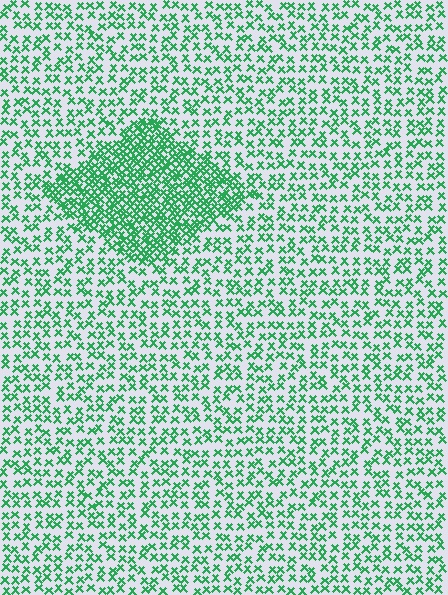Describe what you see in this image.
The image contains small green elements arranged at two different densities. A diamond-shaped region is visible where the elements are more densely packed than the surrounding area.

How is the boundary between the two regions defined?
The boundary is defined by a change in element density (approximately 2.3x ratio). All elements are the same color, size, and shape.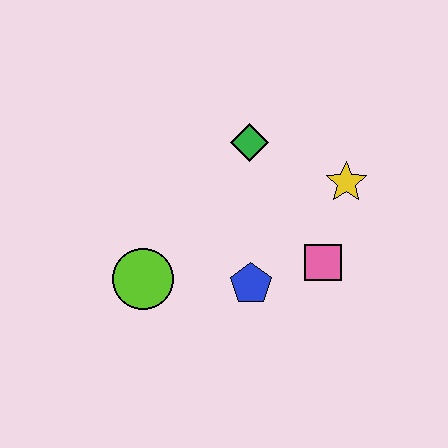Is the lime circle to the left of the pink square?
Yes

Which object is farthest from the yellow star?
The lime circle is farthest from the yellow star.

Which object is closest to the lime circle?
The blue pentagon is closest to the lime circle.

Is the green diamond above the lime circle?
Yes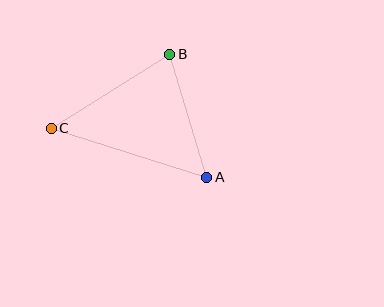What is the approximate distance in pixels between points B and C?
The distance between B and C is approximately 140 pixels.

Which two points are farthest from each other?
Points A and C are farthest from each other.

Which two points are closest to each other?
Points A and B are closest to each other.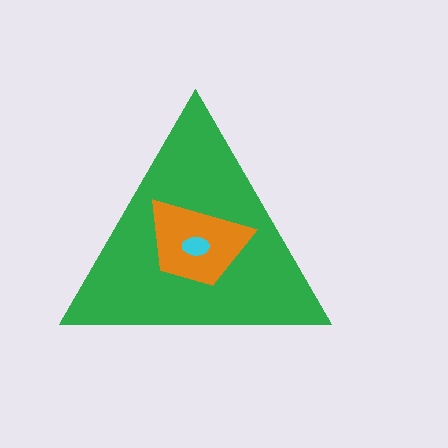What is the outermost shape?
The green triangle.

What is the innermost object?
The cyan ellipse.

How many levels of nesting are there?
3.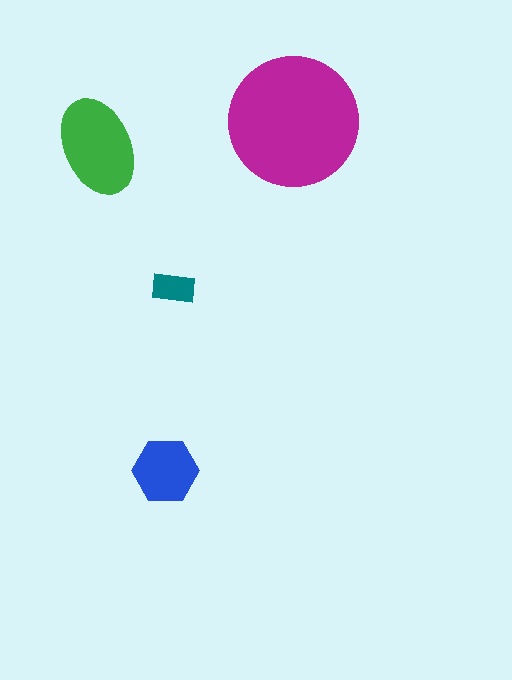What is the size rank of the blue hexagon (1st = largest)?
3rd.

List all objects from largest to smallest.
The magenta circle, the green ellipse, the blue hexagon, the teal rectangle.